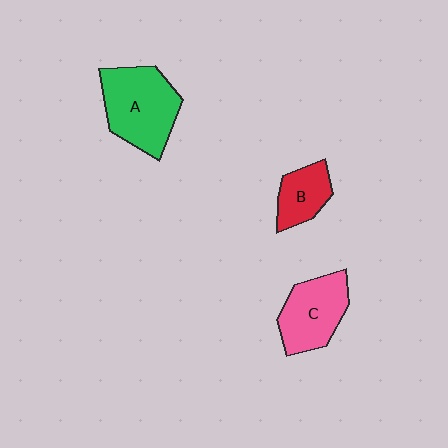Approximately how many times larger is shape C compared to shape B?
Approximately 1.5 times.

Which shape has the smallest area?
Shape B (red).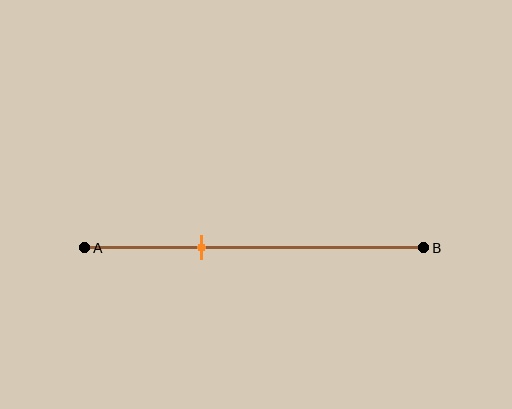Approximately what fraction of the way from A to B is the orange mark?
The orange mark is approximately 35% of the way from A to B.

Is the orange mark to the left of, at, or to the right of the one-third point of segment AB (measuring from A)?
The orange mark is approximately at the one-third point of segment AB.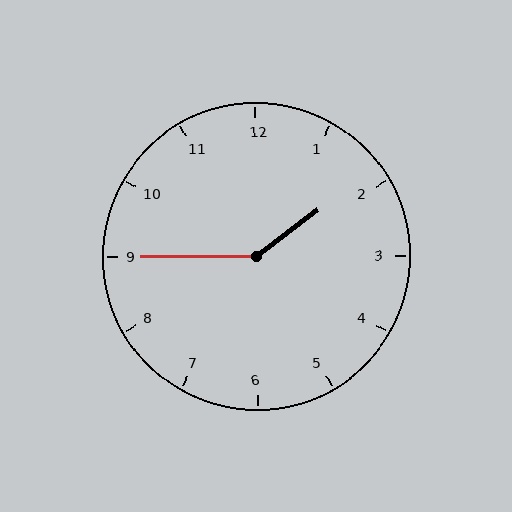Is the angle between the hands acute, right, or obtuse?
It is obtuse.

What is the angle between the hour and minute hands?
Approximately 142 degrees.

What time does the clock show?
1:45.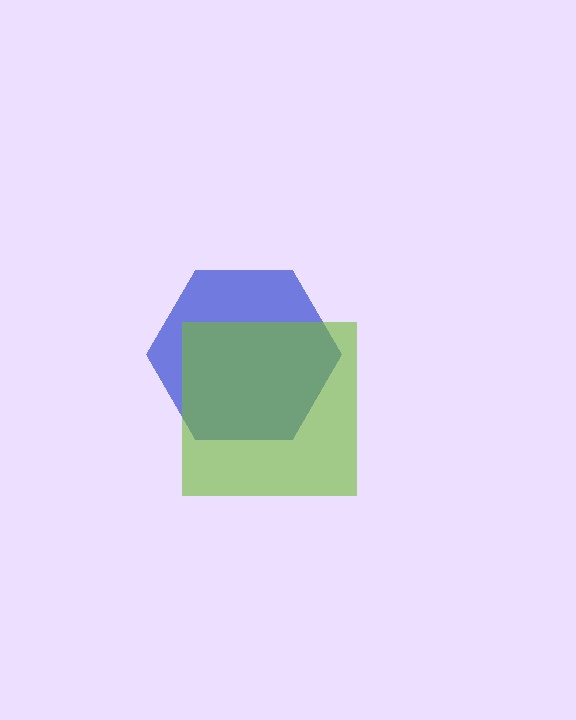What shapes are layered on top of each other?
The layered shapes are: a blue hexagon, a lime square.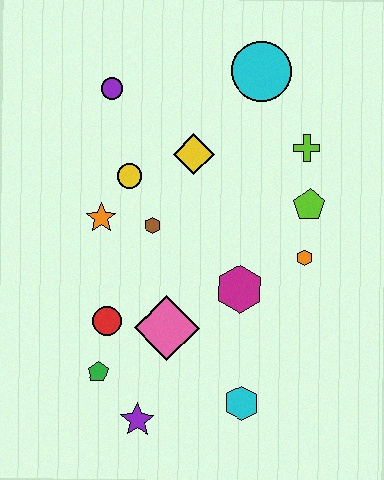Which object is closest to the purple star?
The green pentagon is closest to the purple star.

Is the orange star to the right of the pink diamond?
No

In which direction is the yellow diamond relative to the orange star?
The yellow diamond is to the right of the orange star.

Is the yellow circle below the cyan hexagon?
No